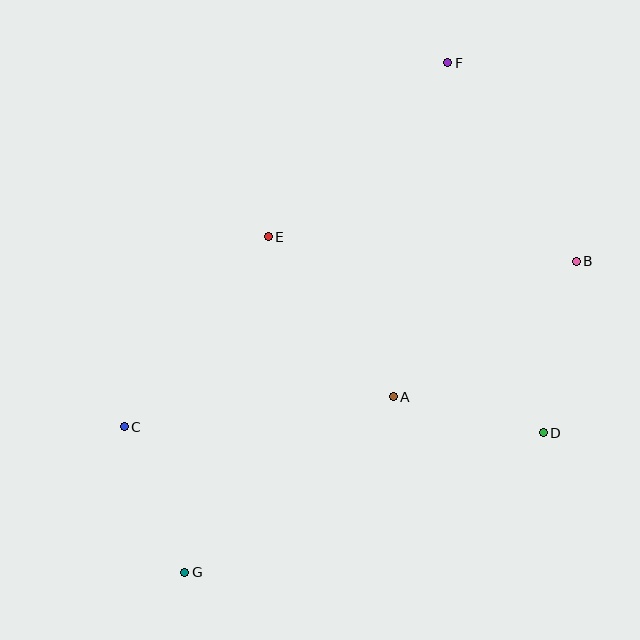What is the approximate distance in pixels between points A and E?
The distance between A and E is approximately 203 pixels.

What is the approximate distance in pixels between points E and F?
The distance between E and F is approximately 250 pixels.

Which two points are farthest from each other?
Points F and G are farthest from each other.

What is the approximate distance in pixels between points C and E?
The distance between C and E is approximately 239 pixels.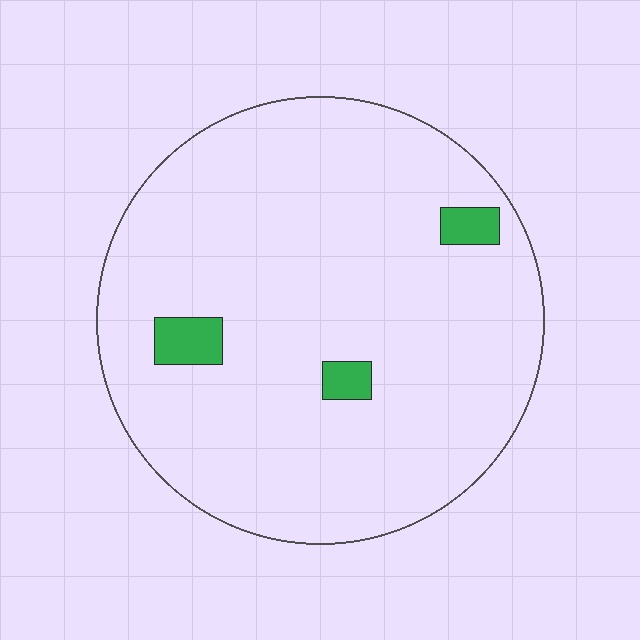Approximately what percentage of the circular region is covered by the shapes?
Approximately 5%.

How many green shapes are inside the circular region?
3.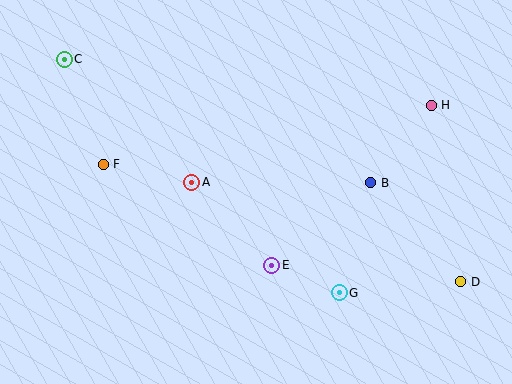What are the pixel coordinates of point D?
Point D is at (461, 282).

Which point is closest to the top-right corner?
Point H is closest to the top-right corner.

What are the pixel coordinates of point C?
Point C is at (64, 59).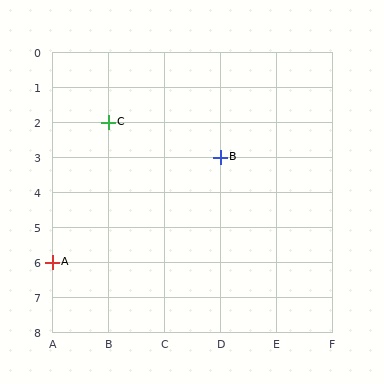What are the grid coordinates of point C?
Point C is at grid coordinates (B, 2).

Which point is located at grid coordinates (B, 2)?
Point C is at (B, 2).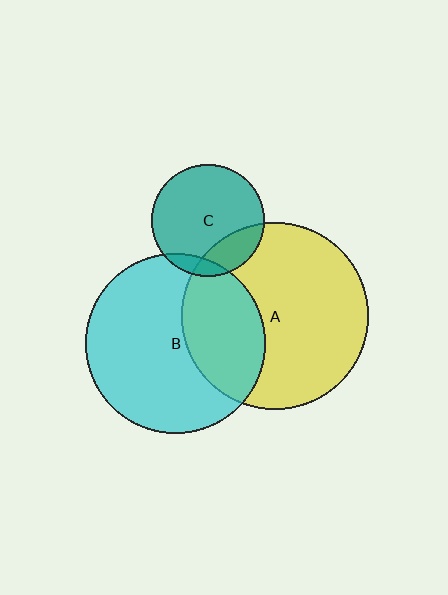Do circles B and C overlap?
Yes.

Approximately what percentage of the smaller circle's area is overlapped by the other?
Approximately 10%.